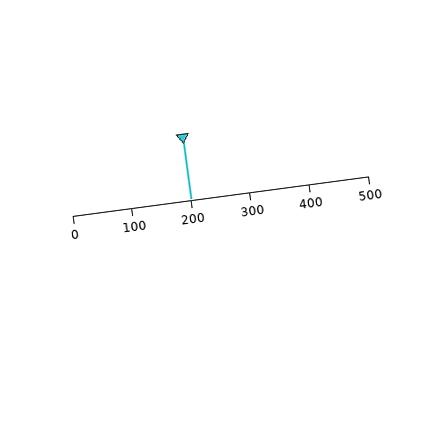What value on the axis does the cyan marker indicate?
The marker indicates approximately 200.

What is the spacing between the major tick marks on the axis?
The major ticks are spaced 100 apart.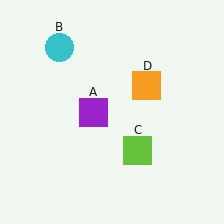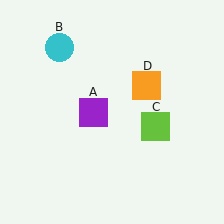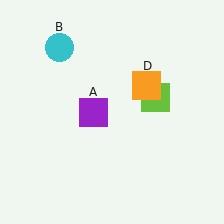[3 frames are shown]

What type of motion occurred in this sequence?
The lime square (object C) rotated counterclockwise around the center of the scene.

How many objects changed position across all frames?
1 object changed position: lime square (object C).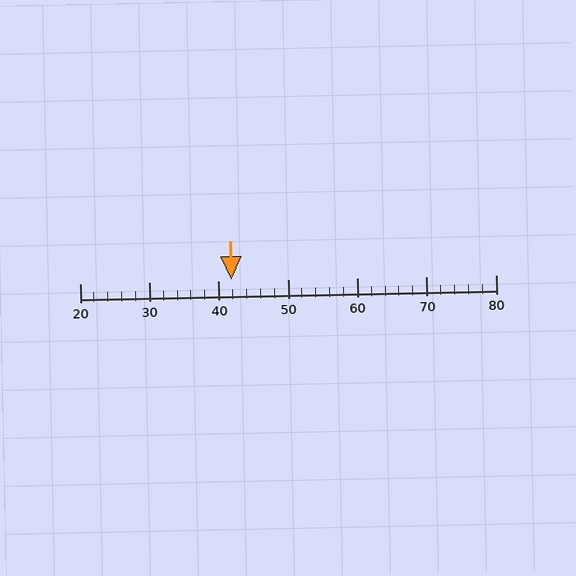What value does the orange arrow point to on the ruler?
The orange arrow points to approximately 42.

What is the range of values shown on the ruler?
The ruler shows values from 20 to 80.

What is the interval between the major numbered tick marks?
The major tick marks are spaced 10 units apart.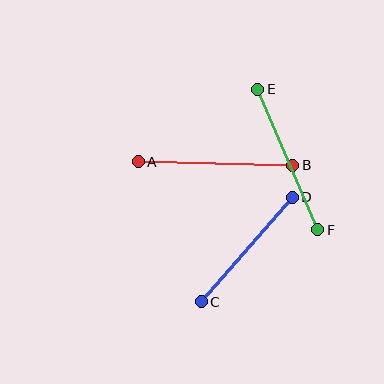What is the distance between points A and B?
The distance is approximately 155 pixels.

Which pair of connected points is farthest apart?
Points A and B are farthest apart.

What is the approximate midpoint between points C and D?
The midpoint is at approximately (247, 250) pixels.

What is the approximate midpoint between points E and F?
The midpoint is at approximately (288, 160) pixels.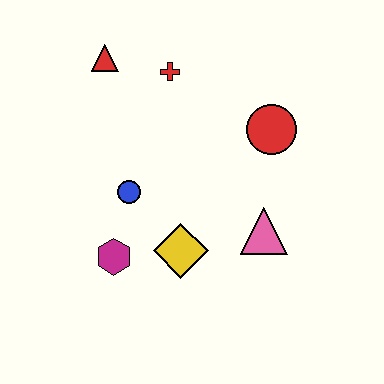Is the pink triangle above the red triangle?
No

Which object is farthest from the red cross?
The magenta hexagon is farthest from the red cross.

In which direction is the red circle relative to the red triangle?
The red circle is to the right of the red triangle.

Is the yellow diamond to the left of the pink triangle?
Yes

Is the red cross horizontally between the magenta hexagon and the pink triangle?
Yes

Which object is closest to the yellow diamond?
The magenta hexagon is closest to the yellow diamond.